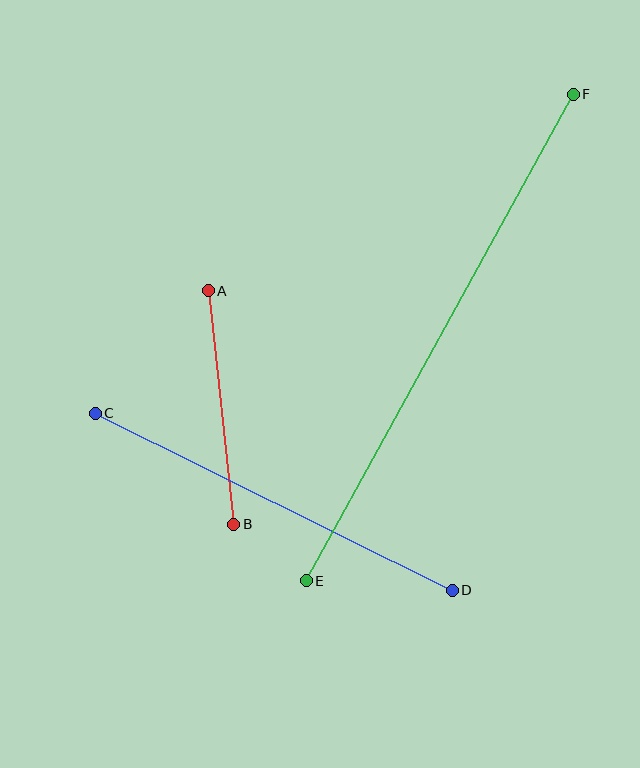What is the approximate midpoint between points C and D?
The midpoint is at approximately (274, 502) pixels.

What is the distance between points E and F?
The distance is approximately 555 pixels.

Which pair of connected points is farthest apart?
Points E and F are farthest apart.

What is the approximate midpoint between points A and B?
The midpoint is at approximately (221, 407) pixels.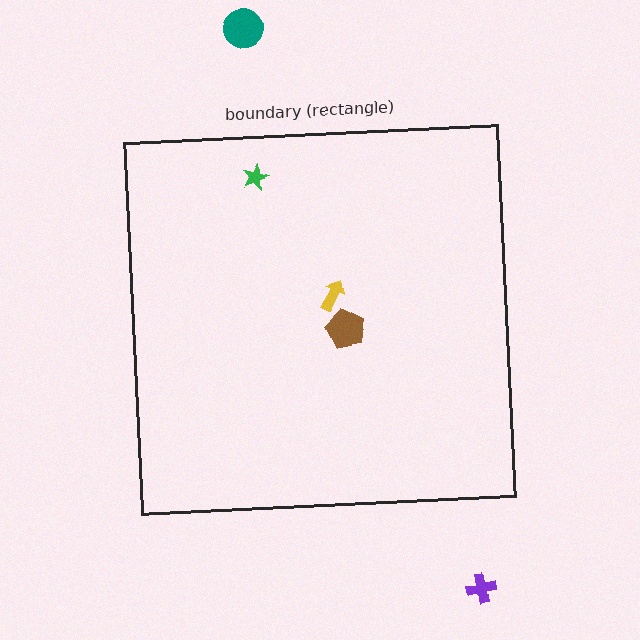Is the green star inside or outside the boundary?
Inside.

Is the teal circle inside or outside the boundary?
Outside.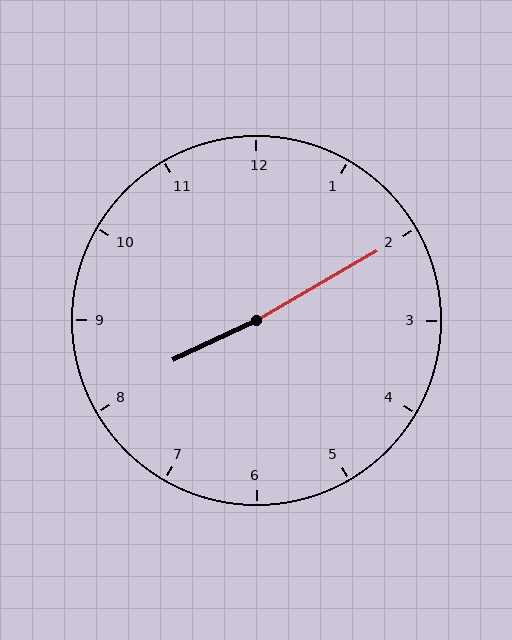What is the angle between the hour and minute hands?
Approximately 175 degrees.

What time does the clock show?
8:10.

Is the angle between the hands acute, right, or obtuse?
It is obtuse.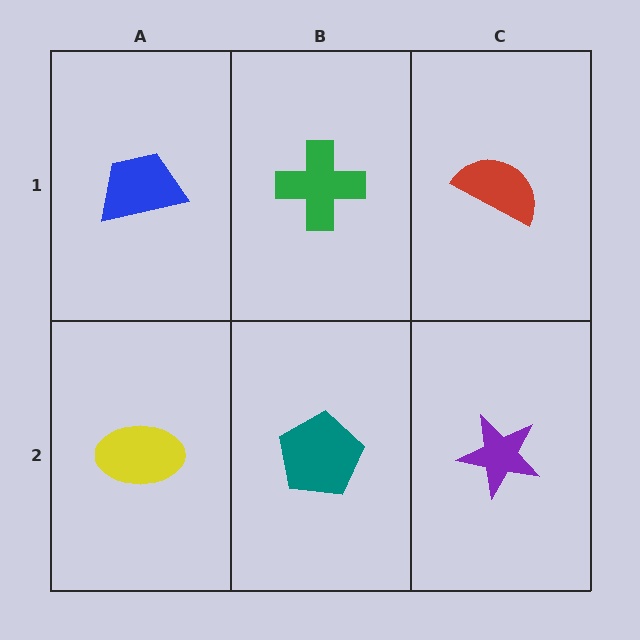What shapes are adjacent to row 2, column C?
A red semicircle (row 1, column C), a teal pentagon (row 2, column B).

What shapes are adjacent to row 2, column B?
A green cross (row 1, column B), a yellow ellipse (row 2, column A), a purple star (row 2, column C).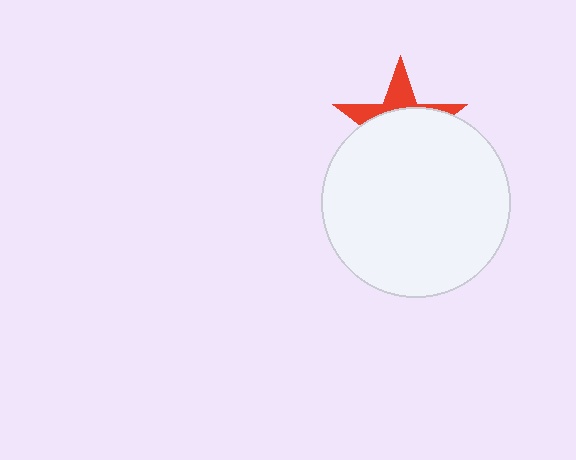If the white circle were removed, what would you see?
You would see the complete red star.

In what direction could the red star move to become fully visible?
The red star could move up. That would shift it out from behind the white circle entirely.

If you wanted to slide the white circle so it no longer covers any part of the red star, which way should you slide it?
Slide it down — that is the most direct way to separate the two shapes.